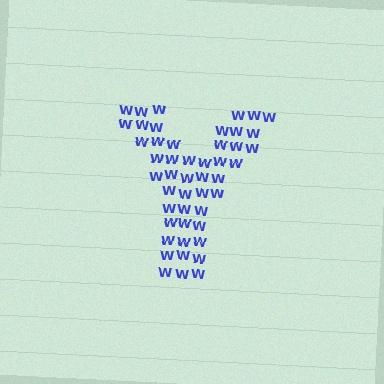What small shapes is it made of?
It is made of small letter W's.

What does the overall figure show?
The overall figure shows the letter Y.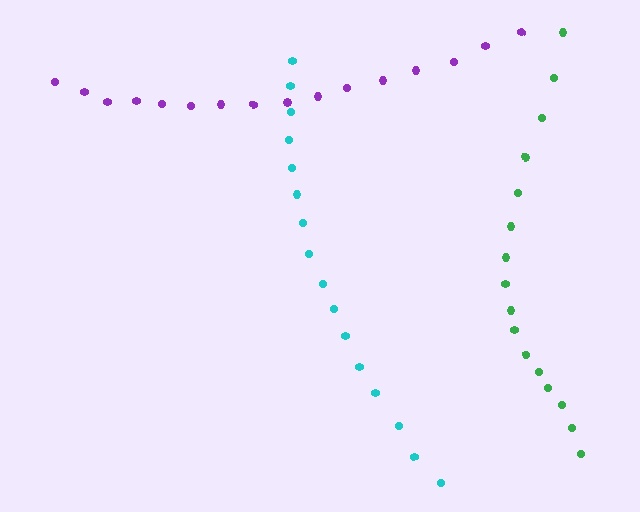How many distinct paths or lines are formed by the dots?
There are 3 distinct paths.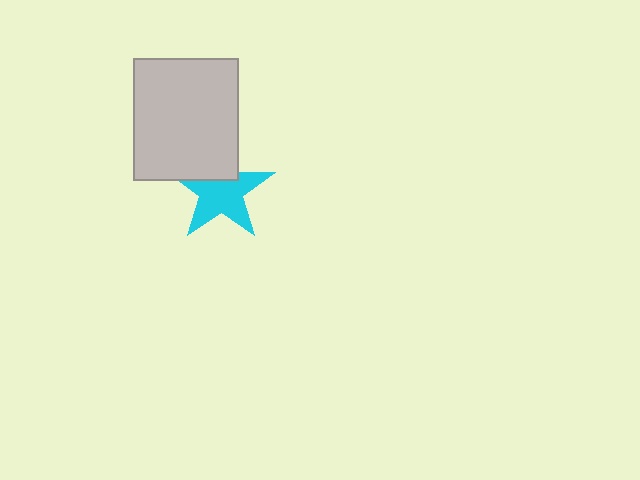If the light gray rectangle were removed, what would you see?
You would see the complete cyan star.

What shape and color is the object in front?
The object in front is a light gray rectangle.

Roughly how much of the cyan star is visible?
Most of it is visible (roughly 68%).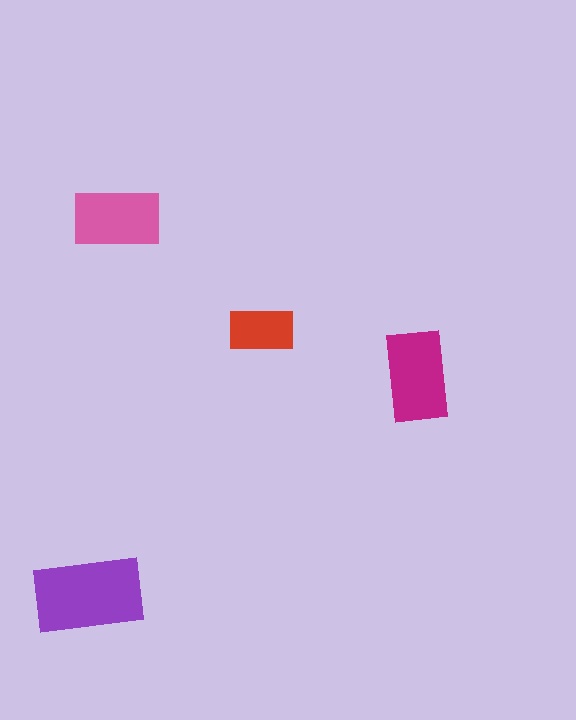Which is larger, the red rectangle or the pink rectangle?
The pink one.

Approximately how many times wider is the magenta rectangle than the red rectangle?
About 1.5 times wider.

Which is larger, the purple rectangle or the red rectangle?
The purple one.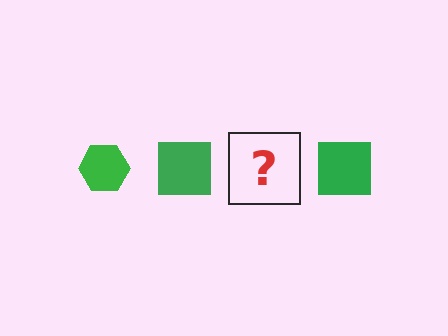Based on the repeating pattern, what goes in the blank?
The blank should be a green hexagon.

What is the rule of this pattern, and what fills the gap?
The rule is that the pattern cycles through hexagon, square shapes in green. The gap should be filled with a green hexagon.